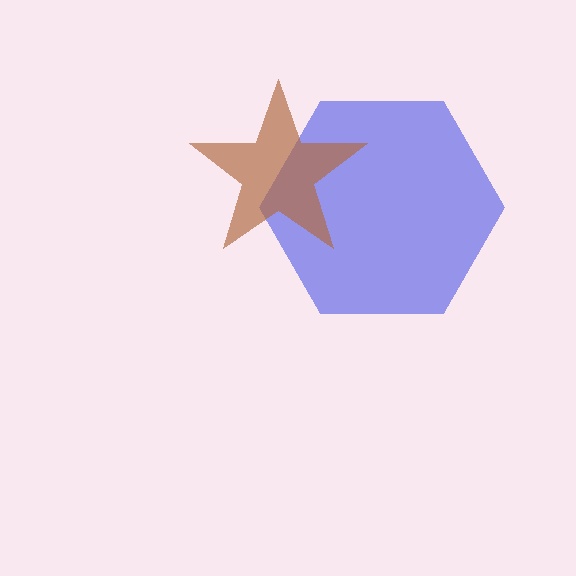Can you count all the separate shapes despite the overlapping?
Yes, there are 2 separate shapes.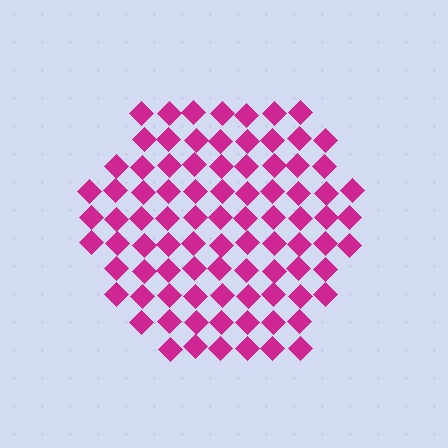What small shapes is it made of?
It is made of small diamonds.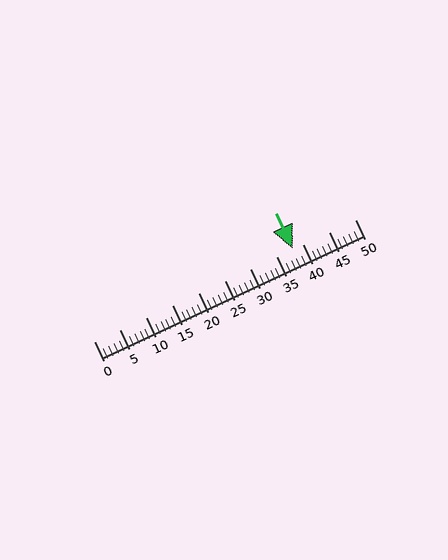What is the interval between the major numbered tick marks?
The major tick marks are spaced 5 units apart.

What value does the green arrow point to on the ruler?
The green arrow points to approximately 38.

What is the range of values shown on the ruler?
The ruler shows values from 0 to 50.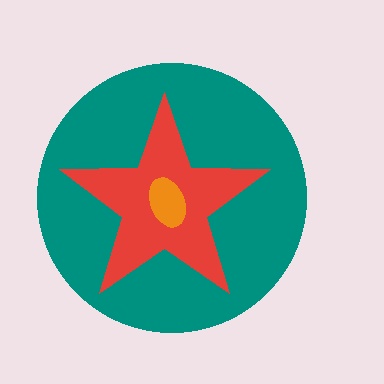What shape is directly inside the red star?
The orange ellipse.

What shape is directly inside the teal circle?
The red star.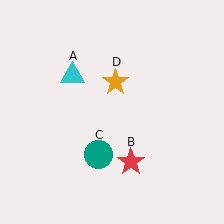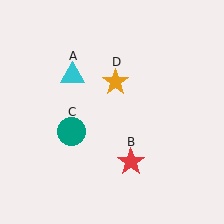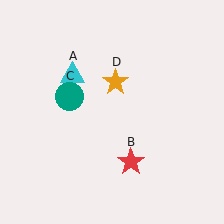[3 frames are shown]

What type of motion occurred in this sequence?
The teal circle (object C) rotated clockwise around the center of the scene.